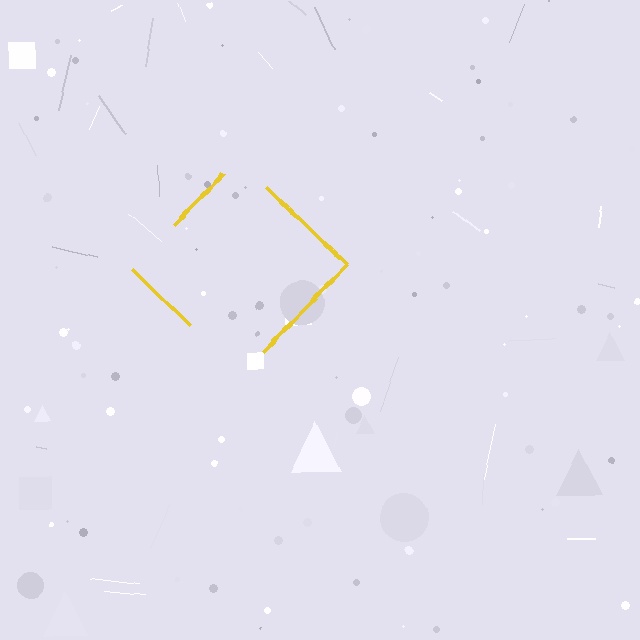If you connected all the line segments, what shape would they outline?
They would outline a diamond.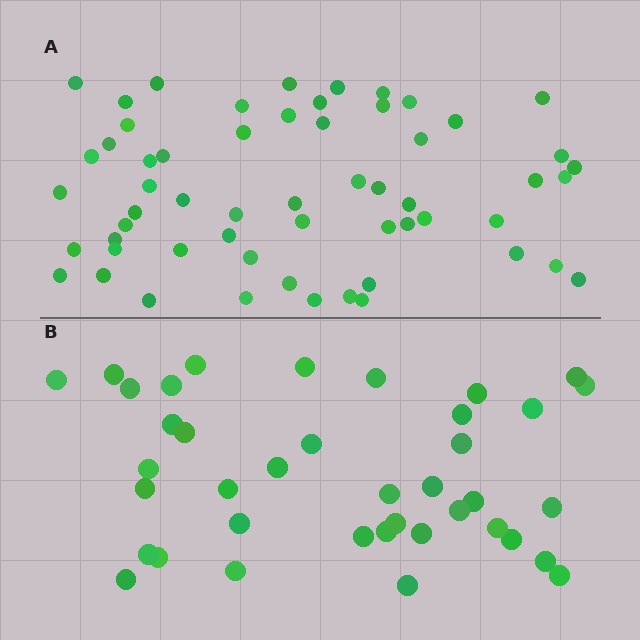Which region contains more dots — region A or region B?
Region A (the top region) has more dots.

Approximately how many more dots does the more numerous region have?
Region A has approximately 20 more dots than region B.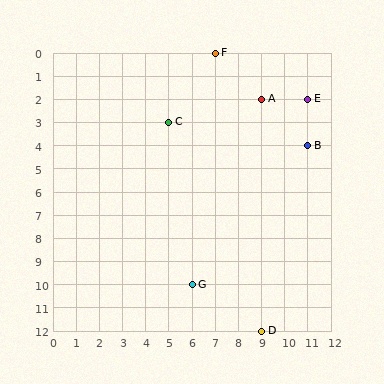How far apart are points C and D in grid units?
Points C and D are 4 columns and 9 rows apart (about 9.8 grid units diagonally).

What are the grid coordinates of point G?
Point G is at grid coordinates (6, 10).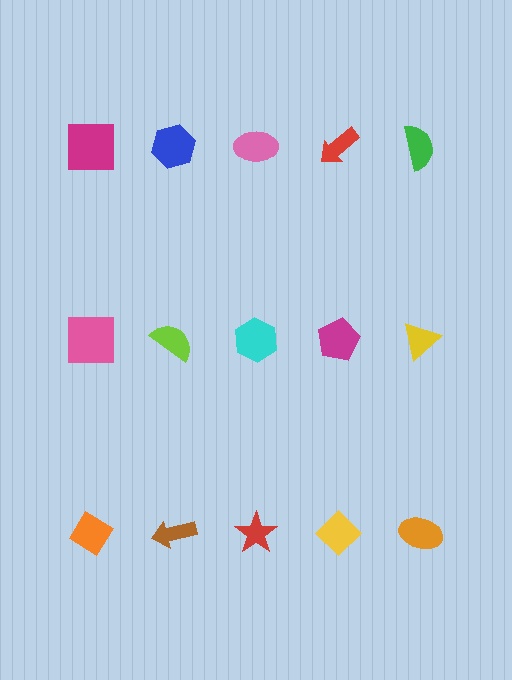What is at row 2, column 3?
A cyan hexagon.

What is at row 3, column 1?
An orange diamond.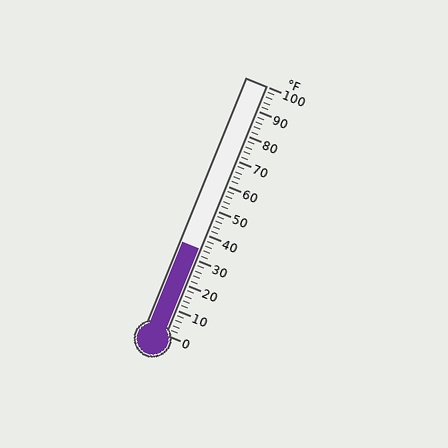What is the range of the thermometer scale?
The thermometer scale ranges from 0°F to 100°F.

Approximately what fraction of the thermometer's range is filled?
The thermometer is filled to approximately 35% of its range.